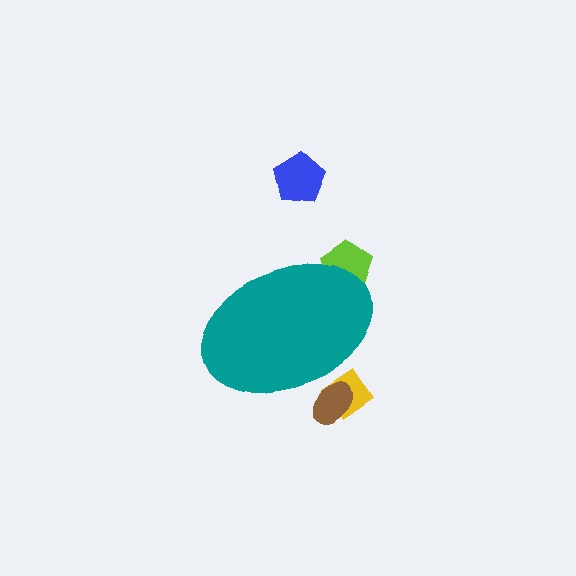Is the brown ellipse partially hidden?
Yes, the brown ellipse is partially hidden behind the teal ellipse.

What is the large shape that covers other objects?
A teal ellipse.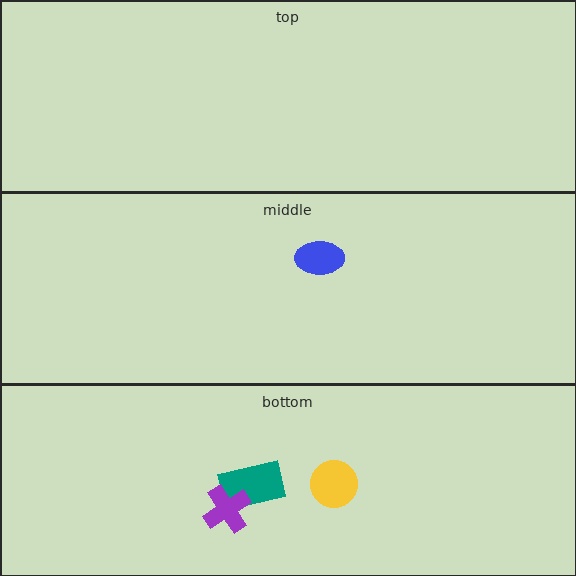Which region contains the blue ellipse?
The middle region.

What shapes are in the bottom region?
The yellow circle, the teal rectangle, the purple cross.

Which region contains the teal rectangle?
The bottom region.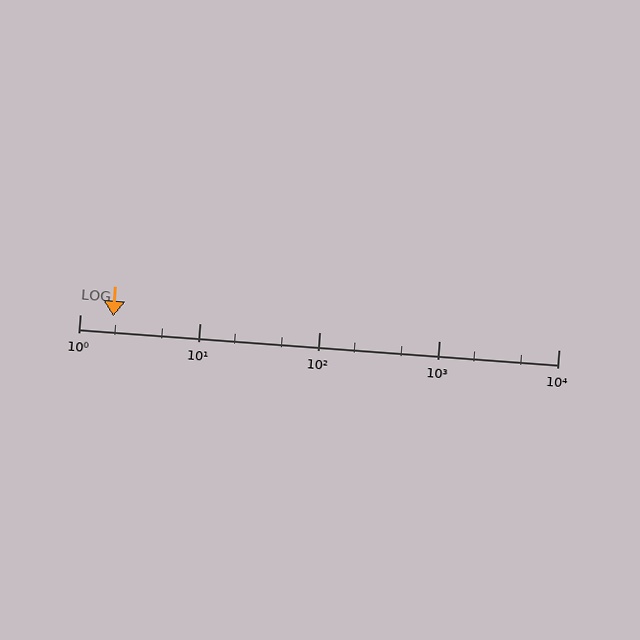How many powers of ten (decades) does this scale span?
The scale spans 4 decades, from 1 to 10000.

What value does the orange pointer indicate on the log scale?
The pointer indicates approximately 1.9.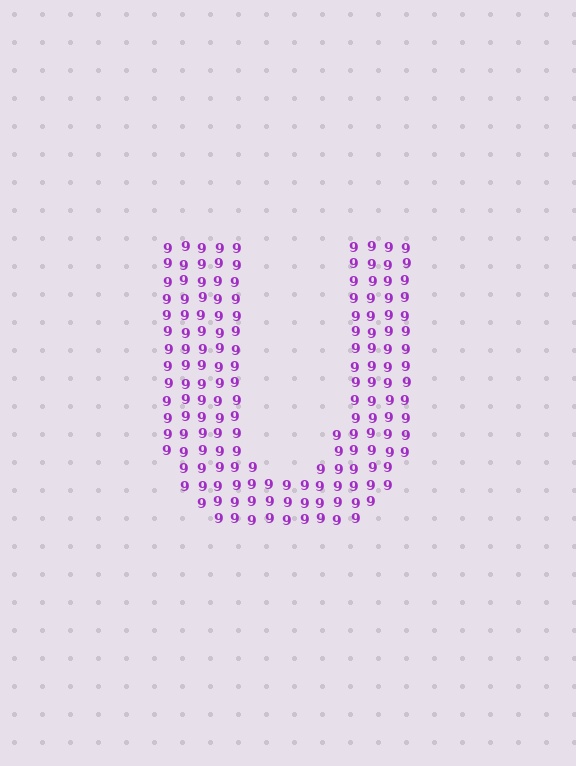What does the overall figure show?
The overall figure shows the letter U.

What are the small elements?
The small elements are digit 9's.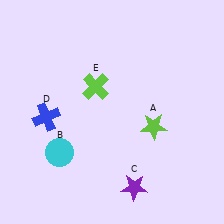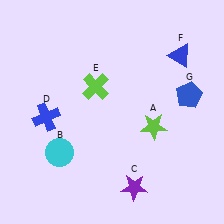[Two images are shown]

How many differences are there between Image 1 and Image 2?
There are 2 differences between the two images.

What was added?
A blue triangle (F), a blue pentagon (G) were added in Image 2.